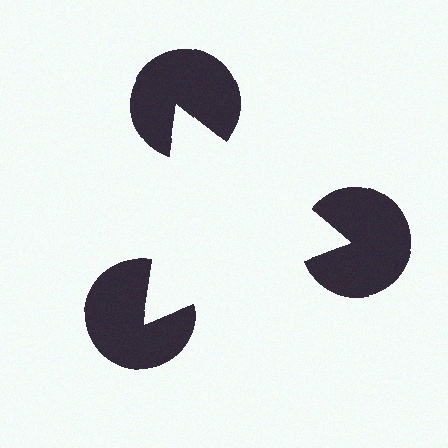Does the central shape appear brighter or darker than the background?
It typically appears slightly brighter than the background, even though no actual brightness change is drawn.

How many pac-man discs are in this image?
There are 3 — one at each vertex of the illusory triangle.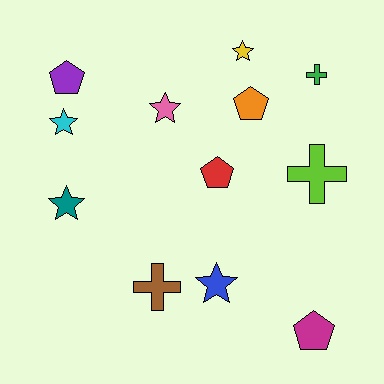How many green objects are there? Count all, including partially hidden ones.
There is 1 green object.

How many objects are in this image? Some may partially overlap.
There are 12 objects.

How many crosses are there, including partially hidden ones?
There are 3 crosses.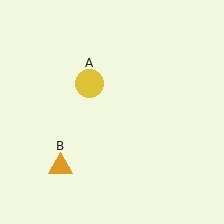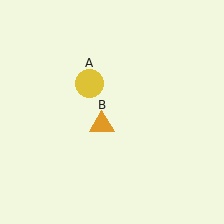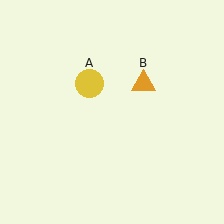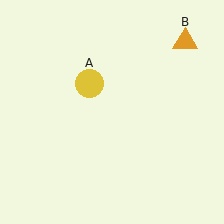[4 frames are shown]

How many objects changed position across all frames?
1 object changed position: orange triangle (object B).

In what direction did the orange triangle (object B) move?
The orange triangle (object B) moved up and to the right.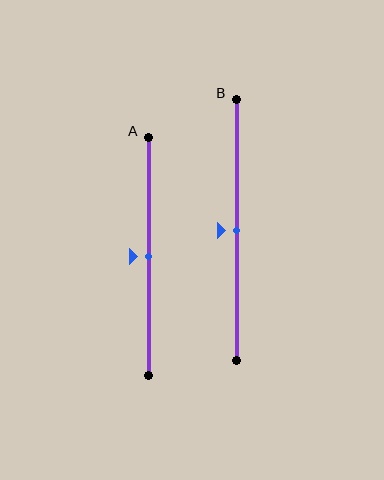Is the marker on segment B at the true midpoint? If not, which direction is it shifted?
Yes, the marker on segment B is at the true midpoint.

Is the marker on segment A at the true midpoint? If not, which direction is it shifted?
Yes, the marker on segment A is at the true midpoint.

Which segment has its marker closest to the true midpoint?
Segment A has its marker closest to the true midpoint.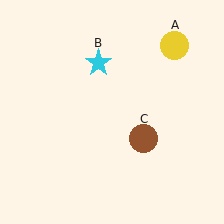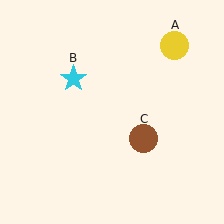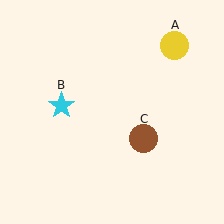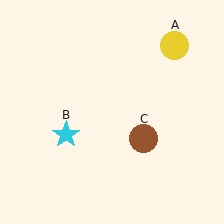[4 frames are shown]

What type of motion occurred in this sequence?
The cyan star (object B) rotated counterclockwise around the center of the scene.